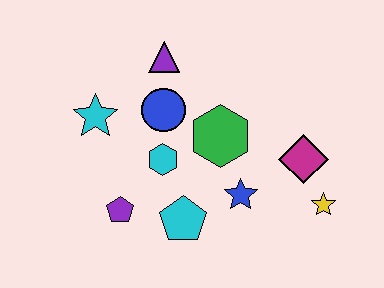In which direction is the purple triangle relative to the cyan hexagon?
The purple triangle is above the cyan hexagon.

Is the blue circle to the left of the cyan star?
No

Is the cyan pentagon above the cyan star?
No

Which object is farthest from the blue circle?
The yellow star is farthest from the blue circle.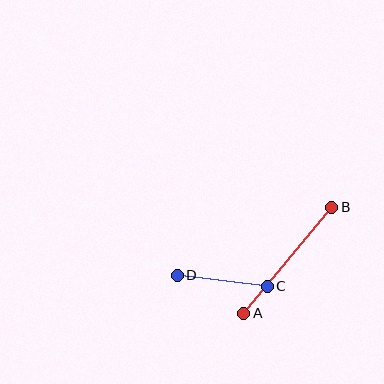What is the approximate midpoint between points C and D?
The midpoint is at approximately (222, 281) pixels.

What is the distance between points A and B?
The distance is approximately 137 pixels.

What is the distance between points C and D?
The distance is approximately 91 pixels.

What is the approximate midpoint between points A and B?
The midpoint is at approximately (288, 260) pixels.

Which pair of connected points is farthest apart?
Points A and B are farthest apart.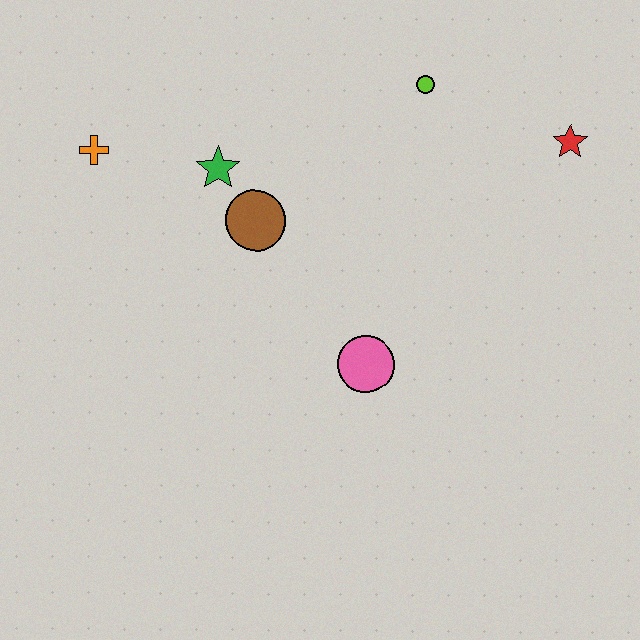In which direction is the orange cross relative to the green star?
The orange cross is to the left of the green star.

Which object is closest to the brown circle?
The green star is closest to the brown circle.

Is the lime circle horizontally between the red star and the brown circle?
Yes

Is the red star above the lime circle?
No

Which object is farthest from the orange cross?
The red star is farthest from the orange cross.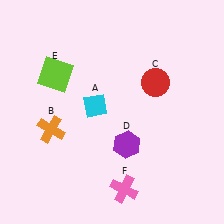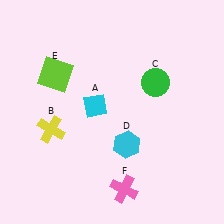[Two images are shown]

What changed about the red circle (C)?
In Image 1, C is red. In Image 2, it changed to green.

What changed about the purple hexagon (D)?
In Image 1, D is purple. In Image 2, it changed to cyan.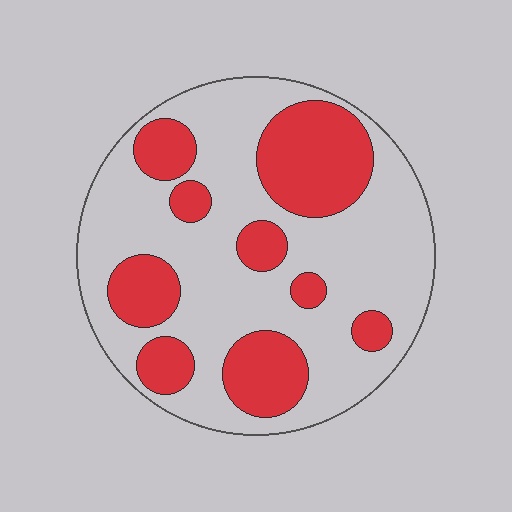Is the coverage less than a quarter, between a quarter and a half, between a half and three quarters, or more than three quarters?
Between a quarter and a half.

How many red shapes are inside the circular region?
9.